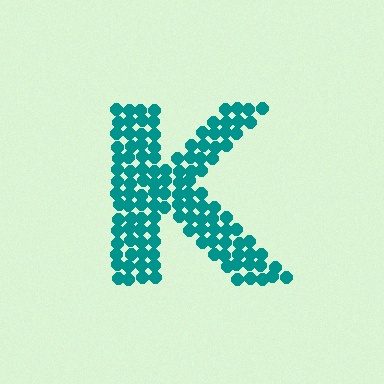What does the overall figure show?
The overall figure shows the letter K.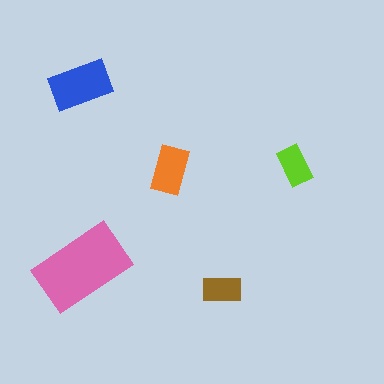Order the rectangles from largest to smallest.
the pink one, the blue one, the orange one, the lime one, the brown one.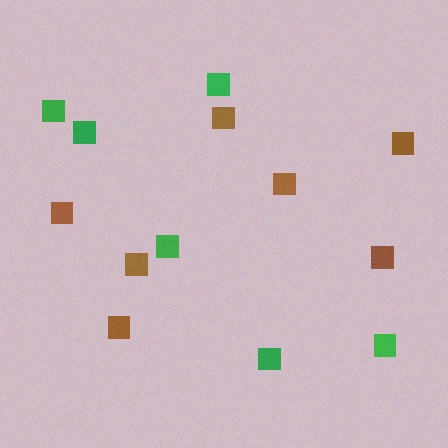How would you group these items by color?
There are 2 groups: one group of brown squares (7) and one group of green squares (6).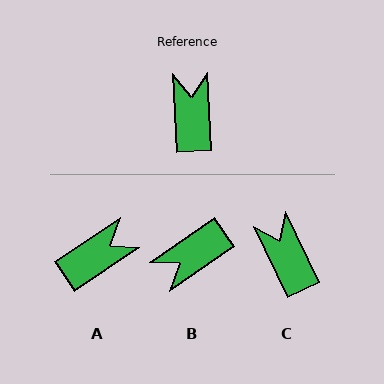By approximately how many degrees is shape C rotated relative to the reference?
Approximately 23 degrees counter-clockwise.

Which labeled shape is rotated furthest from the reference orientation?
B, about 122 degrees away.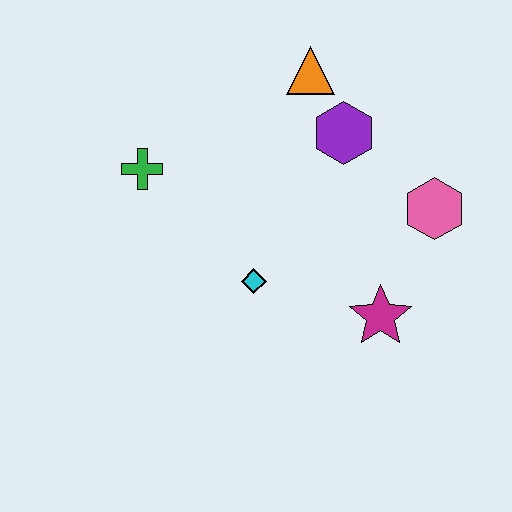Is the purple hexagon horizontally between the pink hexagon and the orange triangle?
Yes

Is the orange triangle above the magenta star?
Yes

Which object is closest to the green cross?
The cyan diamond is closest to the green cross.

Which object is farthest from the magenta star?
The green cross is farthest from the magenta star.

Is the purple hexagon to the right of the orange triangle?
Yes